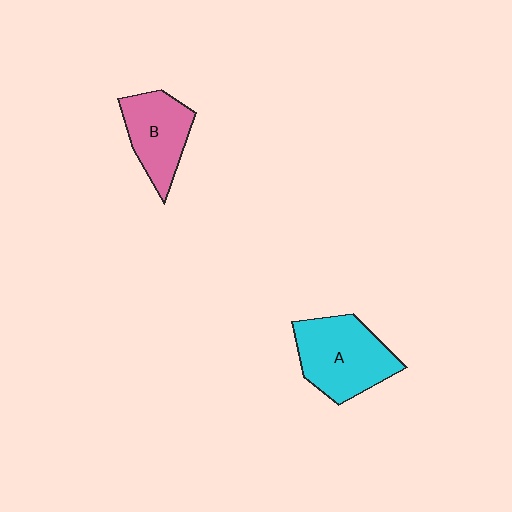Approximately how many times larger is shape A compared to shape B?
Approximately 1.3 times.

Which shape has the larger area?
Shape A (cyan).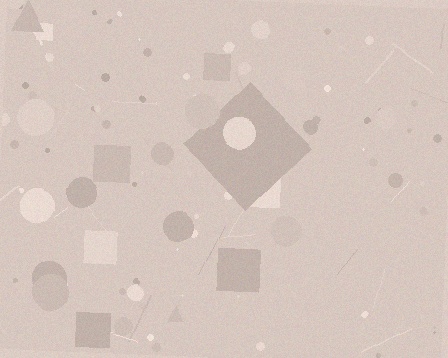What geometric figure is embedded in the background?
A diamond is embedded in the background.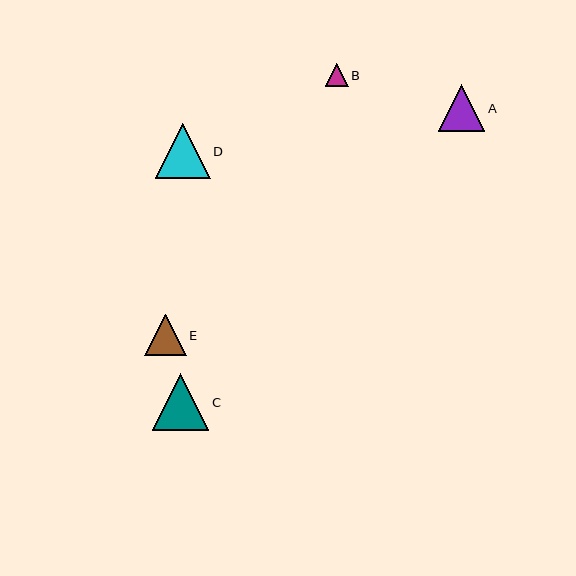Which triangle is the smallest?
Triangle B is the smallest with a size of approximately 22 pixels.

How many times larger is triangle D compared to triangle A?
Triangle D is approximately 1.2 times the size of triangle A.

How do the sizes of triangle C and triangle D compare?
Triangle C and triangle D are approximately the same size.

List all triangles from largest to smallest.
From largest to smallest: C, D, A, E, B.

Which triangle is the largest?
Triangle C is the largest with a size of approximately 57 pixels.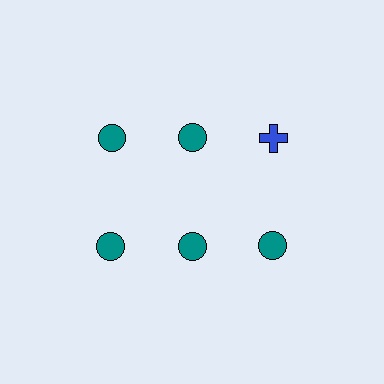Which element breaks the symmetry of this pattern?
The blue cross in the top row, center column breaks the symmetry. All other shapes are teal circles.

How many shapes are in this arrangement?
There are 6 shapes arranged in a grid pattern.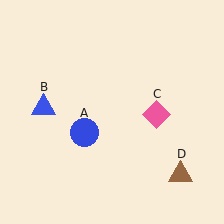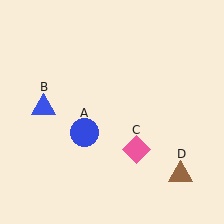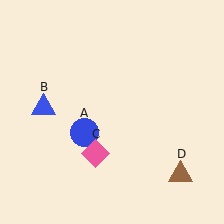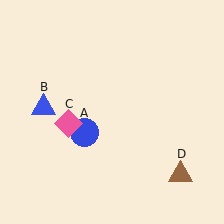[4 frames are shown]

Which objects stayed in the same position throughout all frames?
Blue circle (object A) and blue triangle (object B) and brown triangle (object D) remained stationary.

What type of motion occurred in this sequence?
The pink diamond (object C) rotated clockwise around the center of the scene.